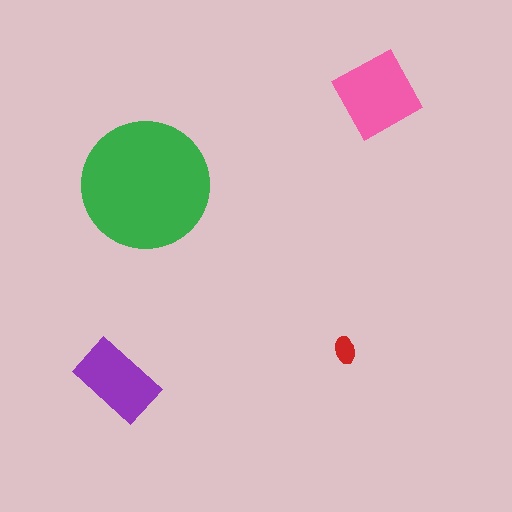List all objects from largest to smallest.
The green circle, the pink square, the purple rectangle, the red ellipse.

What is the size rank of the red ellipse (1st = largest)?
4th.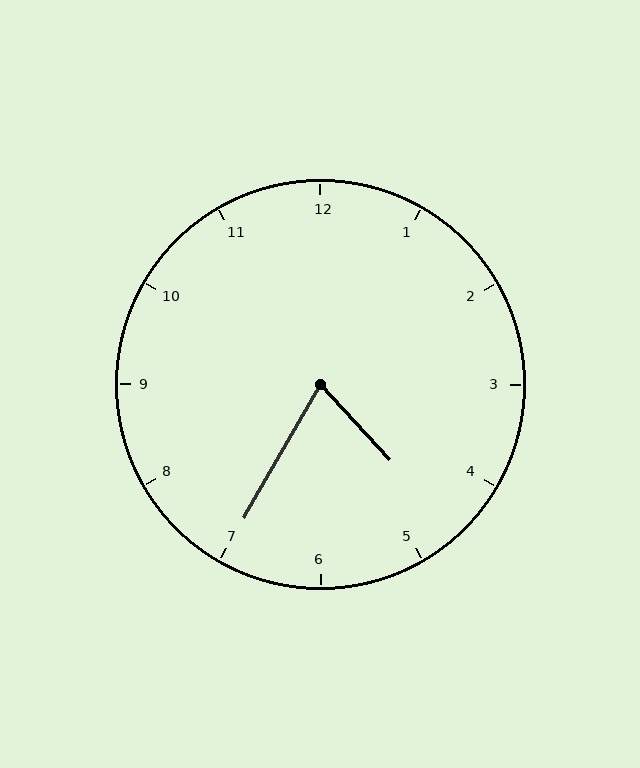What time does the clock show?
4:35.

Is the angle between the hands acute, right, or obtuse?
It is acute.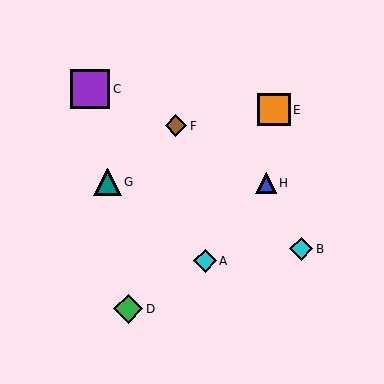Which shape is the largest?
The purple square (labeled C) is the largest.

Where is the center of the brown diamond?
The center of the brown diamond is at (176, 126).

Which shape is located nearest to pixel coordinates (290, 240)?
The cyan diamond (labeled B) at (301, 249) is nearest to that location.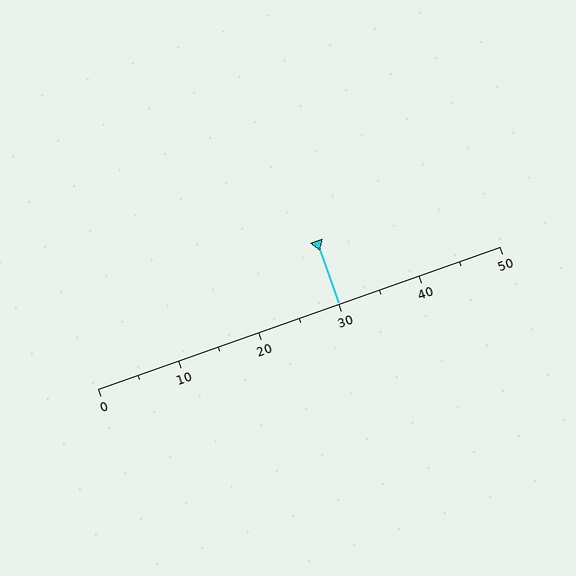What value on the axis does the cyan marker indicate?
The marker indicates approximately 30.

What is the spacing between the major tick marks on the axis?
The major ticks are spaced 10 apart.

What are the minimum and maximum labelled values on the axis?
The axis runs from 0 to 50.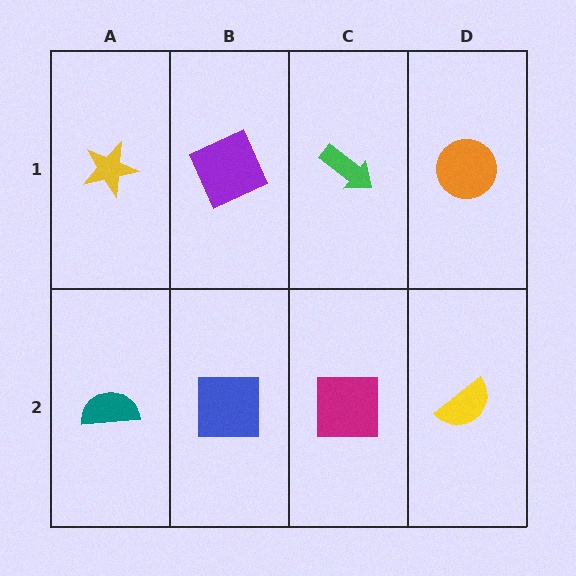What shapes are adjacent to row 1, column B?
A blue square (row 2, column B), a yellow star (row 1, column A), a green arrow (row 1, column C).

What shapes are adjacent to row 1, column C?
A magenta square (row 2, column C), a purple square (row 1, column B), an orange circle (row 1, column D).